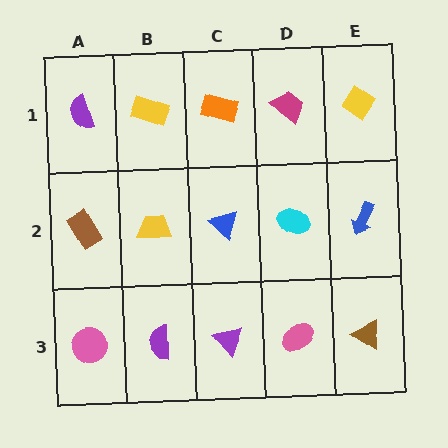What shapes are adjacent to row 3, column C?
A blue triangle (row 2, column C), a purple semicircle (row 3, column B), a pink ellipse (row 3, column D).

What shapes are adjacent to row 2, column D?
A magenta trapezoid (row 1, column D), a pink ellipse (row 3, column D), a blue triangle (row 2, column C), a blue arrow (row 2, column E).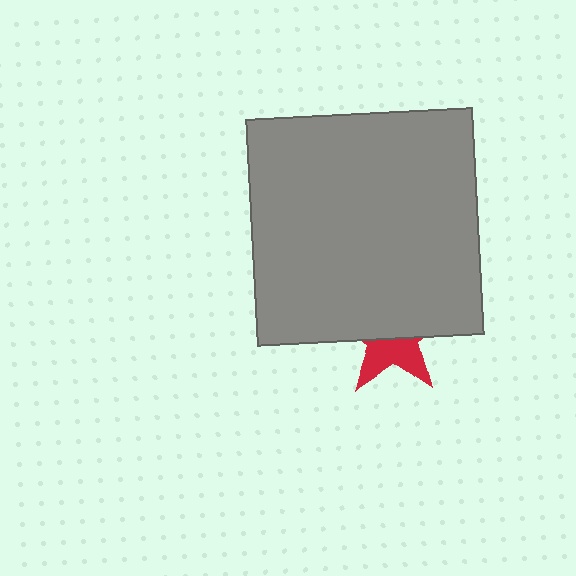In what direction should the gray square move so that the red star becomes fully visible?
The gray square should move up. That is the shortest direction to clear the overlap and leave the red star fully visible.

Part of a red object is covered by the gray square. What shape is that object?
It is a star.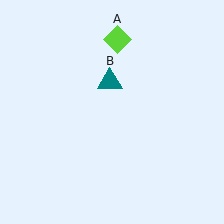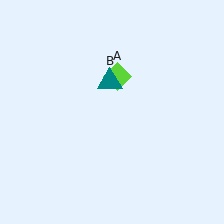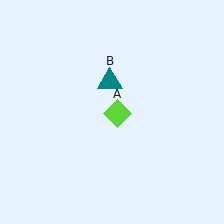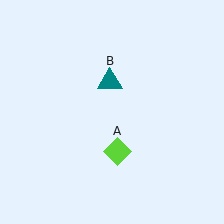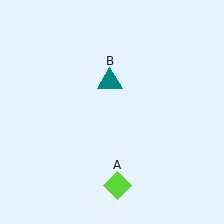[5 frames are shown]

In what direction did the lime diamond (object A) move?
The lime diamond (object A) moved down.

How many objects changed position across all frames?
1 object changed position: lime diamond (object A).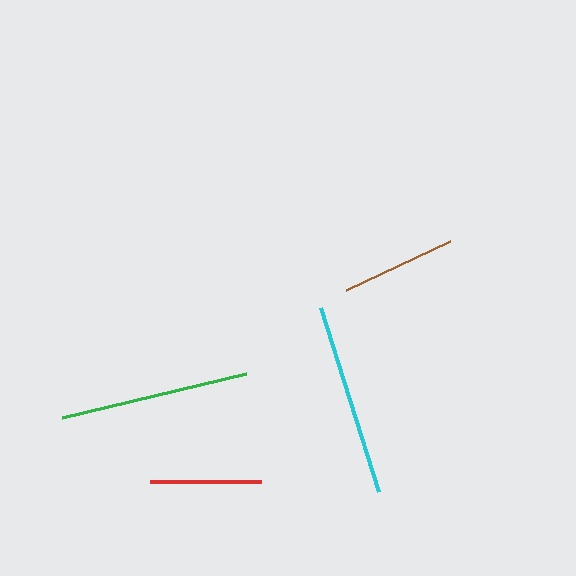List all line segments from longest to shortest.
From longest to shortest: cyan, green, brown, red.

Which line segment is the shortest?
The red line is the shortest at approximately 111 pixels.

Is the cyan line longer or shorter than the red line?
The cyan line is longer than the red line.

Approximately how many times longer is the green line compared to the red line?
The green line is approximately 1.7 times the length of the red line.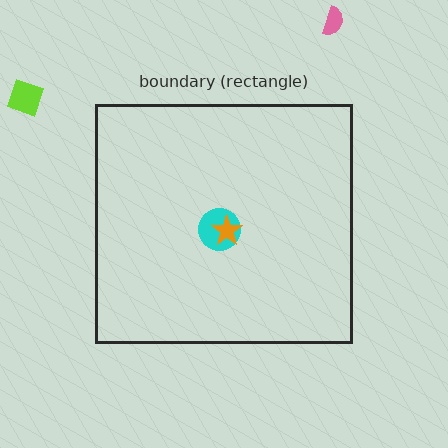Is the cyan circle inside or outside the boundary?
Inside.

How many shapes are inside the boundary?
2 inside, 2 outside.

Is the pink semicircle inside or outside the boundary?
Outside.